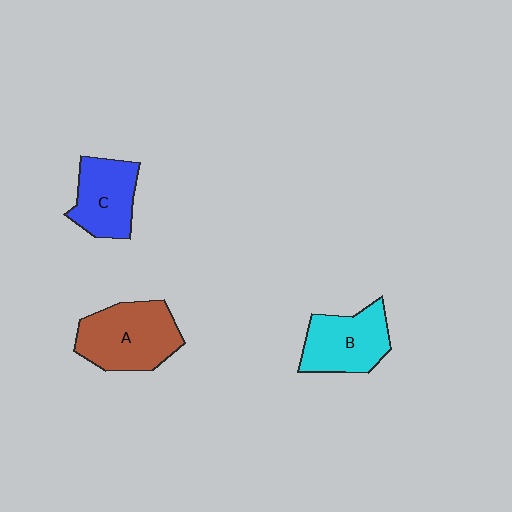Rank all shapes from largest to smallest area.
From largest to smallest: A (brown), B (cyan), C (blue).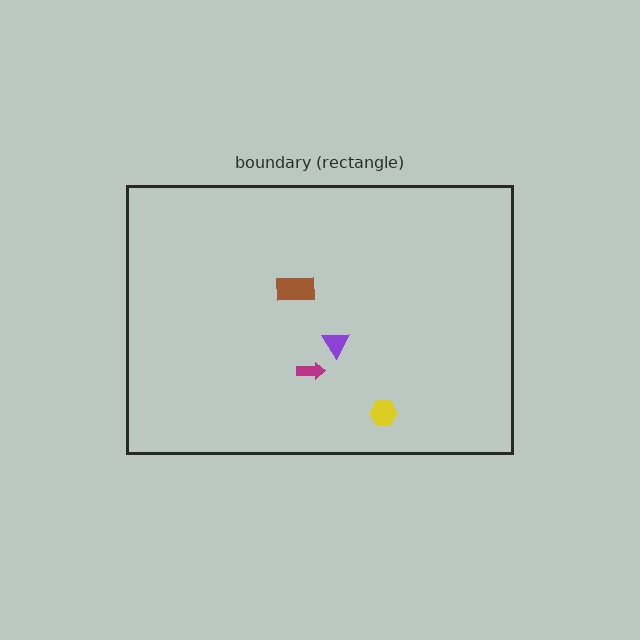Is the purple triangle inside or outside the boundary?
Inside.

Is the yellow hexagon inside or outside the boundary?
Inside.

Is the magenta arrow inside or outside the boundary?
Inside.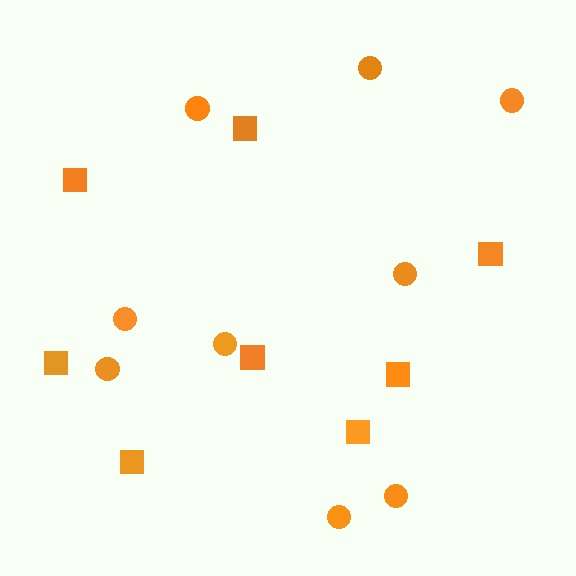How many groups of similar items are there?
There are 2 groups: one group of squares (8) and one group of circles (9).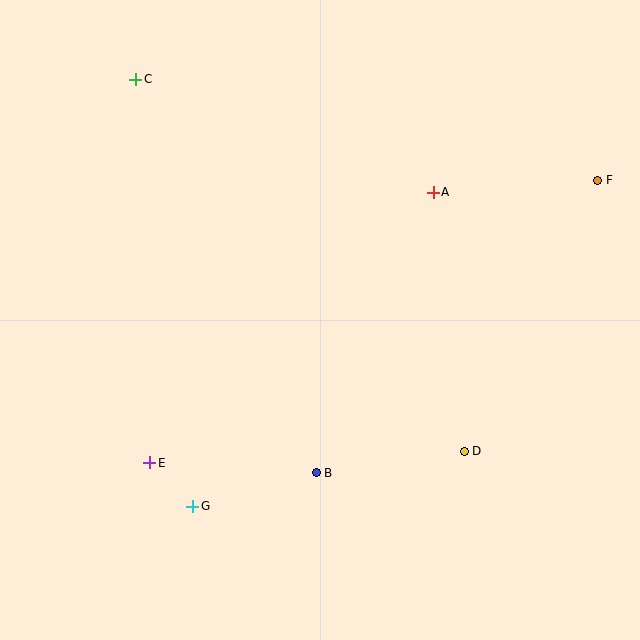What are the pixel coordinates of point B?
Point B is at (316, 473).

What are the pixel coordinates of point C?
Point C is at (135, 79).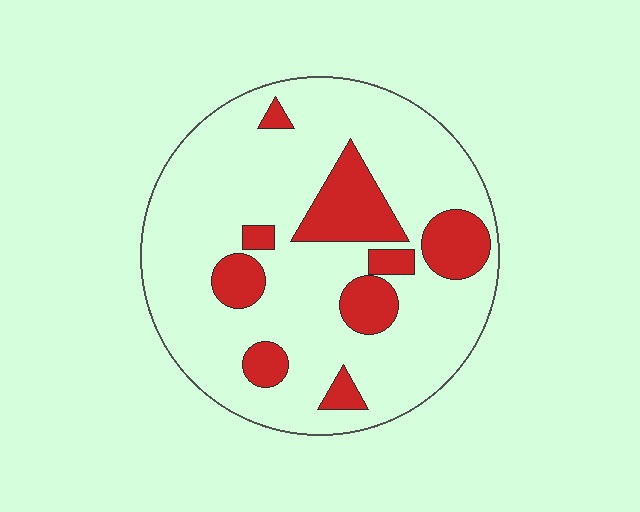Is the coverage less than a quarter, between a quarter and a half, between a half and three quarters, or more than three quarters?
Less than a quarter.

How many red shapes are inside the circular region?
9.